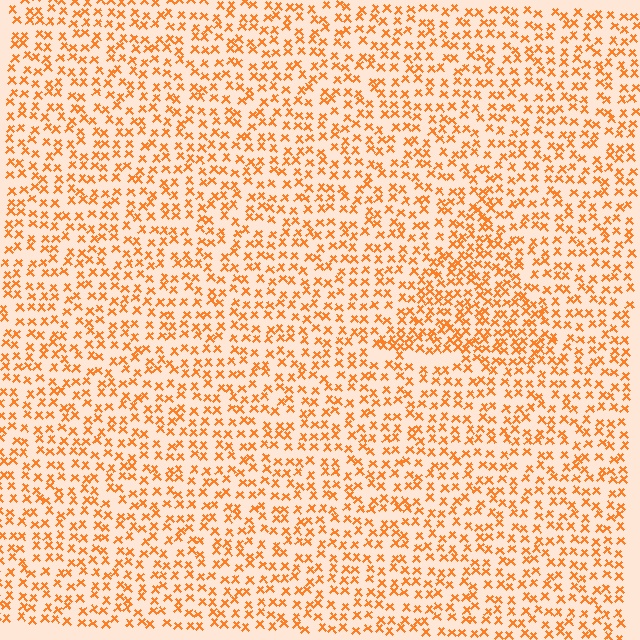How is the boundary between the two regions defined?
The boundary is defined by a change in element density (approximately 1.6x ratio). All elements are the same color, size, and shape.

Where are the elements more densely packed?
The elements are more densely packed inside the triangle boundary.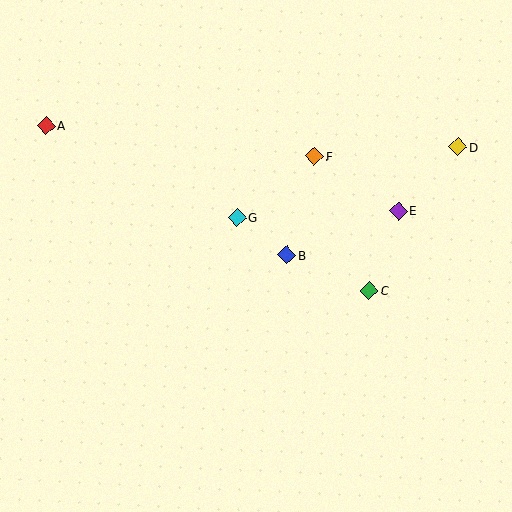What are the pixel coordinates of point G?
Point G is at (237, 217).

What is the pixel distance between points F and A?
The distance between F and A is 270 pixels.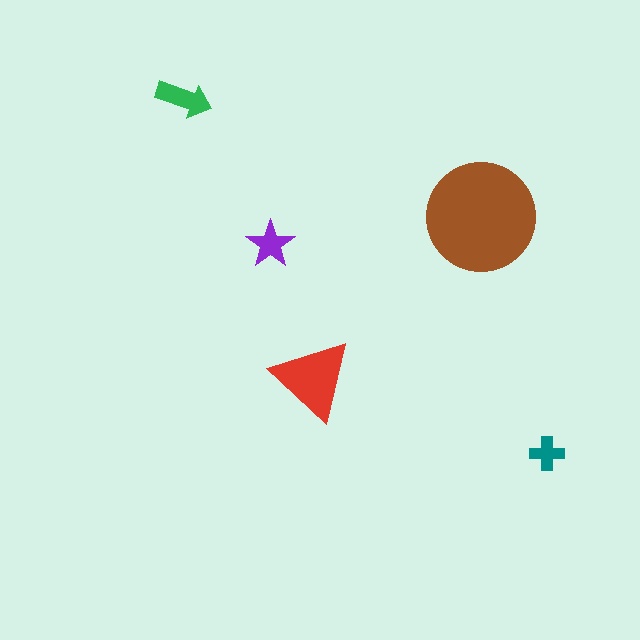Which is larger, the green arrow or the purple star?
The green arrow.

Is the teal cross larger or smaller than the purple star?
Smaller.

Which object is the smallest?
The teal cross.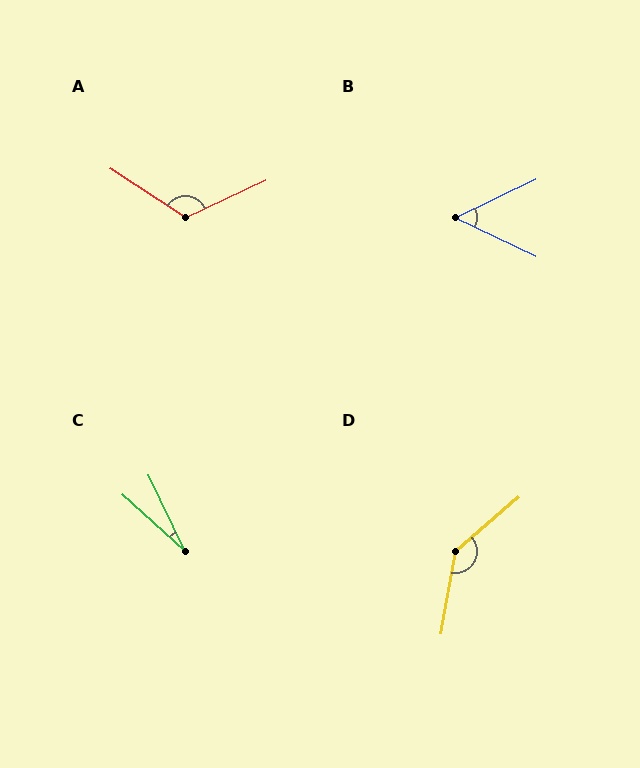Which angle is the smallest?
C, at approximately 22 degrees.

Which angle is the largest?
D, at approximately 141 degrees.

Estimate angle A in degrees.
Approximately 122 degrees.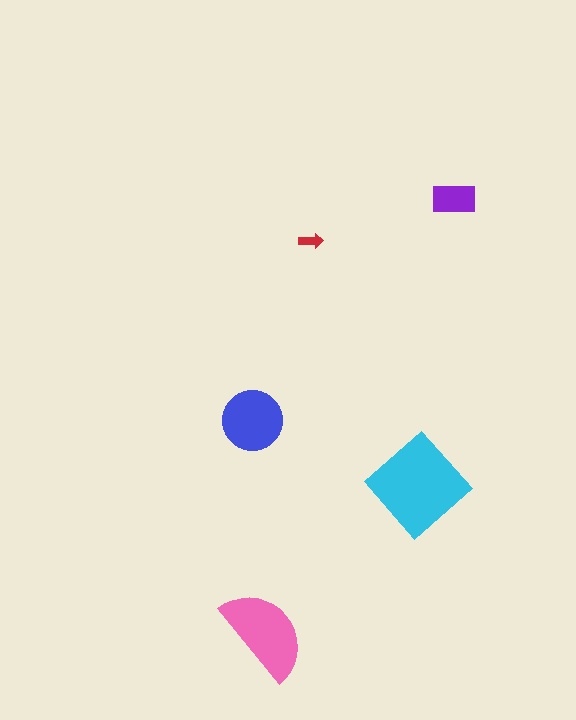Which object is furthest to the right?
The purple rectangle is rightmost.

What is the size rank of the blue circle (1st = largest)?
3rd.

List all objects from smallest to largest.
The red arrow, the purple rectangle, the blue circle, the pink semicircle, the cyan diamond.